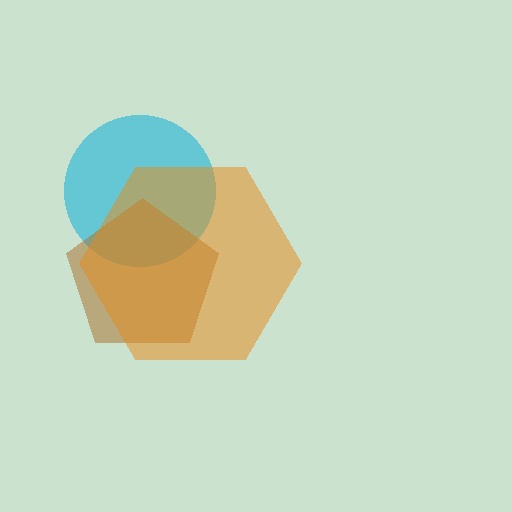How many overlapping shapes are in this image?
There are 3 overlapping shapes in the image.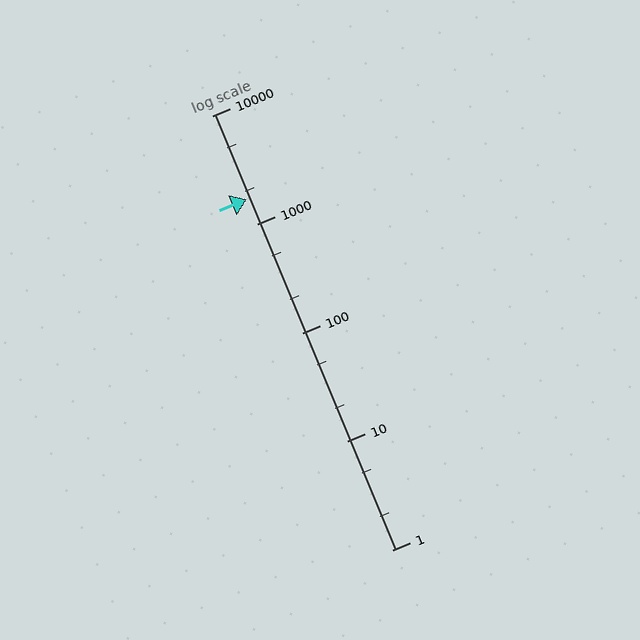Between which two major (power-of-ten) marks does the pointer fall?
The pointer is between 1000 and 10000.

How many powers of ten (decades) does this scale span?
The scale spans 4 decades, from 1 to 10000.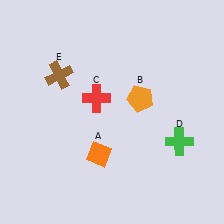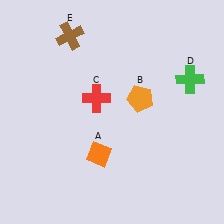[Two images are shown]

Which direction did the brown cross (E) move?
The brown cross (E) moved up.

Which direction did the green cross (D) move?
The green cross (D) moved up.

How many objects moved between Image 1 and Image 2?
2 objects moved between the two images.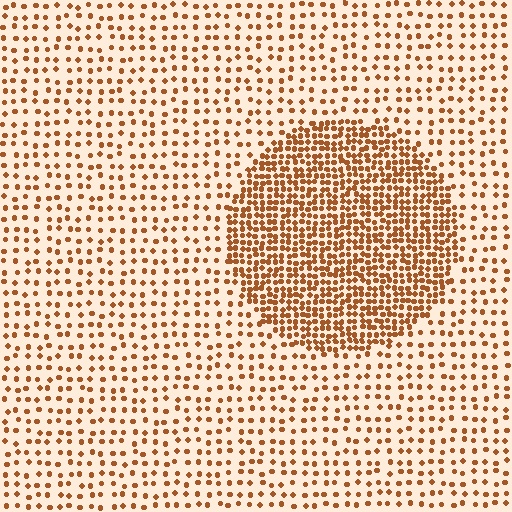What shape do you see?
I see a circle.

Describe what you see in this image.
The image contains small brown elements arranged at two different densities. A circle-shaped region is visible where the elements are more densely packed than the surrounding area.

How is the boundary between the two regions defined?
The boundary is defined by a change in element density (approximately 2.6x ratio). All elements are the same color, size, and shape.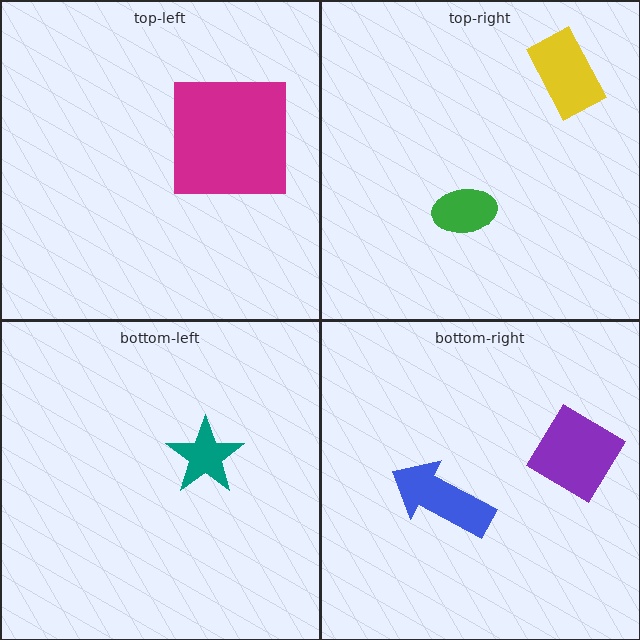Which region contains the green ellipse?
The top-right region.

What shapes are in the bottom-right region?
The purple diamond, the blue arrow.